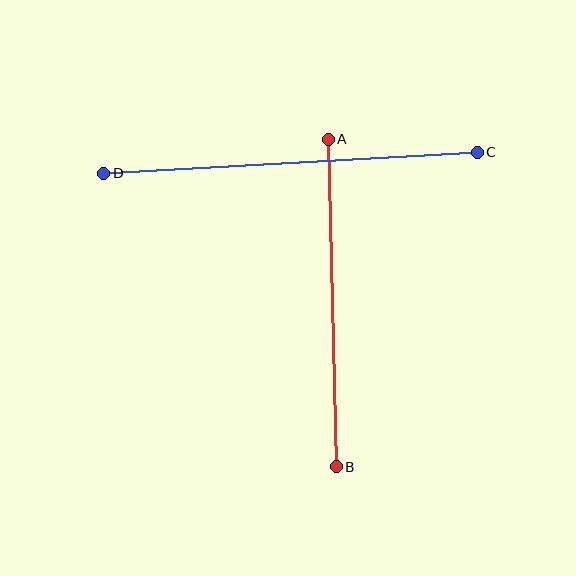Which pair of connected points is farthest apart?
Points C and D are farthest apart.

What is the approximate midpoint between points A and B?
The midpoint is at approximately (332, 303) pixels.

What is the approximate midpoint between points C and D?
The midpoint is at approximately (291, 163) pixels.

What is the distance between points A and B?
The distance is approximately 328 pixels.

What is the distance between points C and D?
The distance is approximately 374 pixels.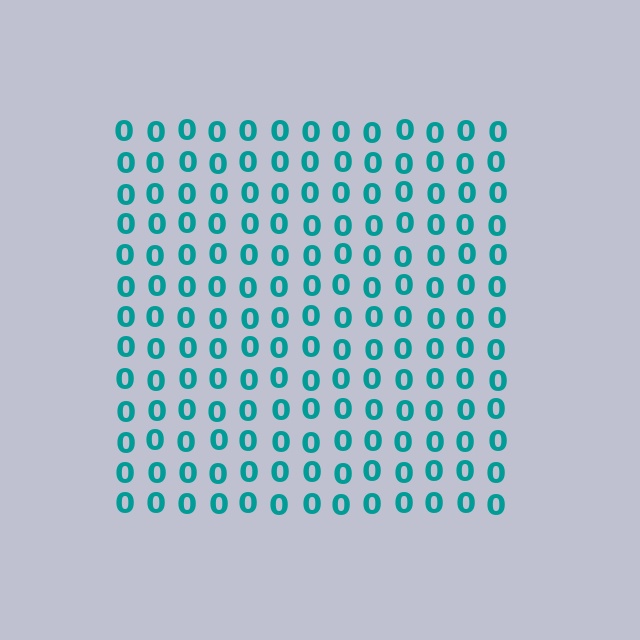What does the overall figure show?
The overall figure shows a square.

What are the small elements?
The small elements are digit 0's.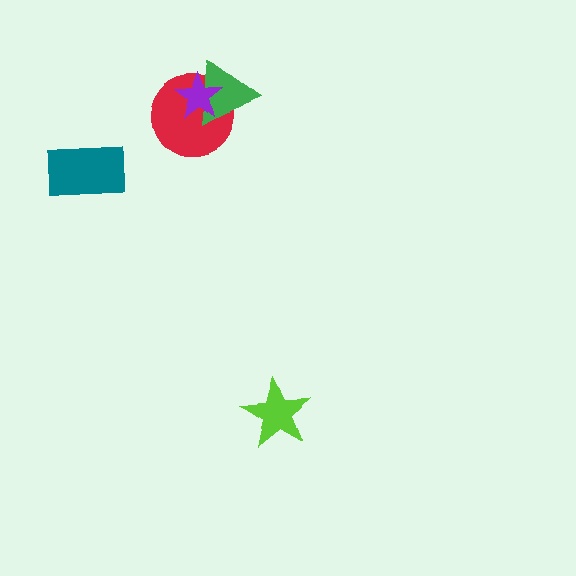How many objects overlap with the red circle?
2 objects overlap with the red circle.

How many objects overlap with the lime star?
0 objects overlap with the lime star.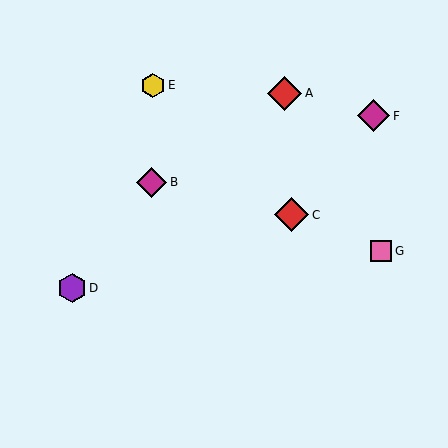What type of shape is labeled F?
Shape F is a magenta diamond.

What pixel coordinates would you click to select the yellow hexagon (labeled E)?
Click at (153, 85) to select the yellow hexagon E.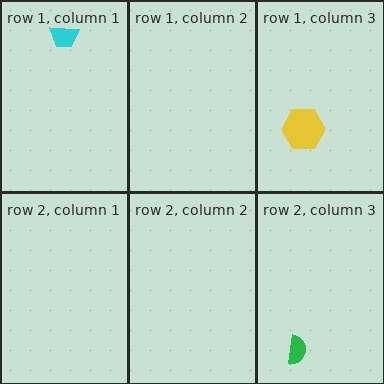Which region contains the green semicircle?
The row 2, column 3 region.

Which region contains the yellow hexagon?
The row 1, column 3 region.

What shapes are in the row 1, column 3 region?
The yellow hexagon.